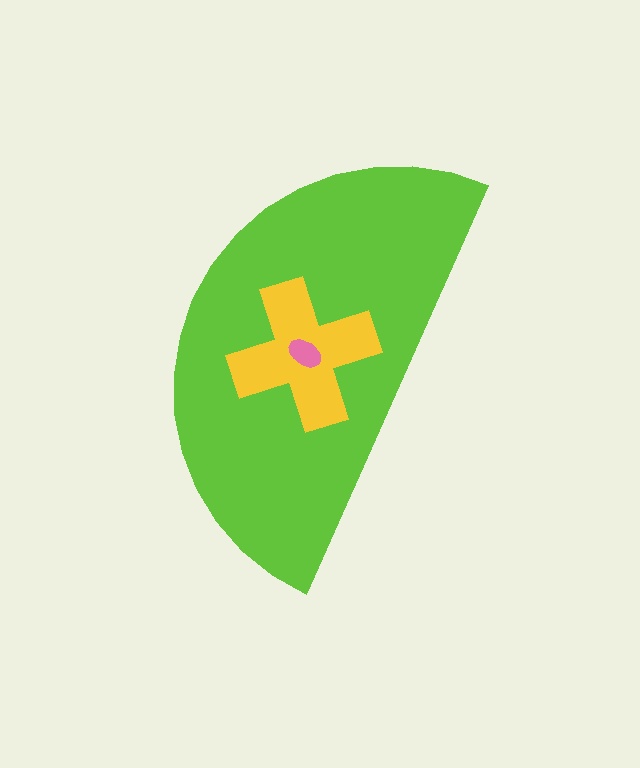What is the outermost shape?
The lime semicircle.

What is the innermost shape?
The pink ellipse.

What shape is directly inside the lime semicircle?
The yellow cross.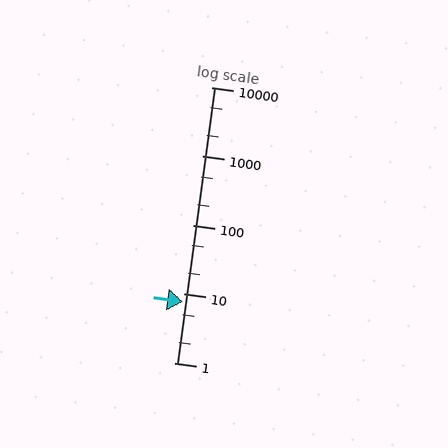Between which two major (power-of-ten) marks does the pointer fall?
The pointer is between 1 and 10.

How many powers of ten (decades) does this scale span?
The scale spans 4 decades, from 1 to 10000.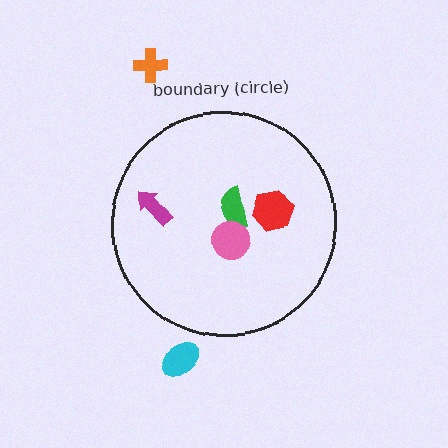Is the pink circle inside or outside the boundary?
Inside.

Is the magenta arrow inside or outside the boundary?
Inside.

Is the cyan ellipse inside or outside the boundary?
Outside.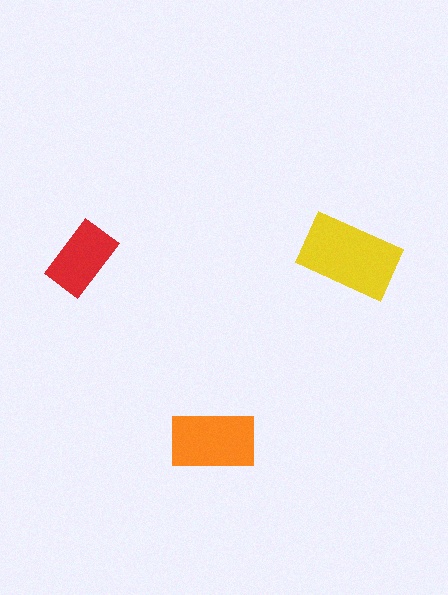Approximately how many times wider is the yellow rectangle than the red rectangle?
About 1.5 times wider.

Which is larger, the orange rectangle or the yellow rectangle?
The yellow one.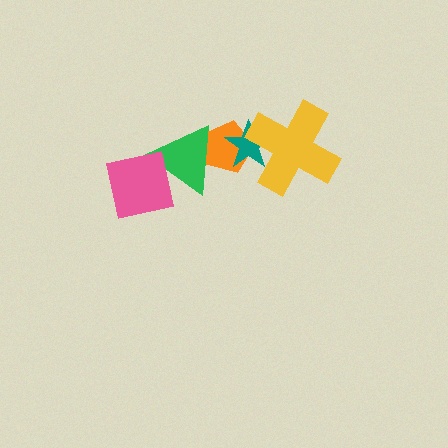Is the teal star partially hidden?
Yes, it is partially covered by another shape.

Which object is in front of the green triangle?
The pink square is in front of the green triangle.